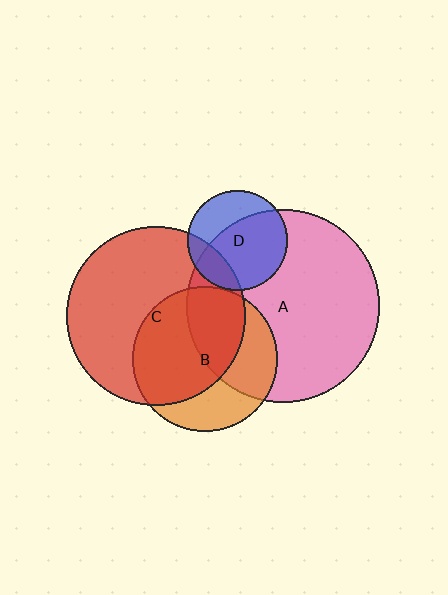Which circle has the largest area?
Circle A (pink).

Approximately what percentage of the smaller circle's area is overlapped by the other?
Approximately 20%.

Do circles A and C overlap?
Yes.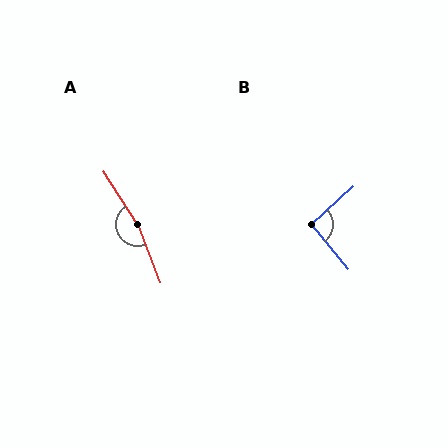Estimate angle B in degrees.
Approximately 92 degrees.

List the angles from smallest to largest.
B (92°), A (168°).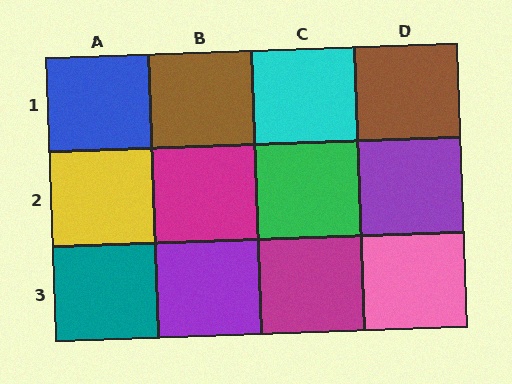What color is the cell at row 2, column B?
Magenta.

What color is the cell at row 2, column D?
Purple.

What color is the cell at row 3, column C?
Magenta.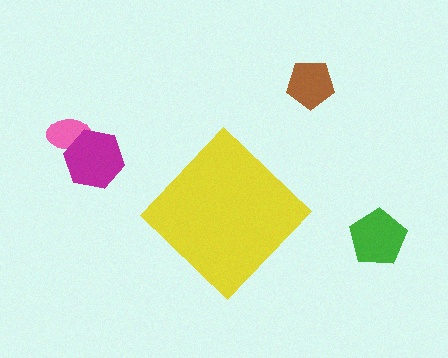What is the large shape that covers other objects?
A yellow diamond.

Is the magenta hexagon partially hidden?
No, the magenta hexagon is fully visible.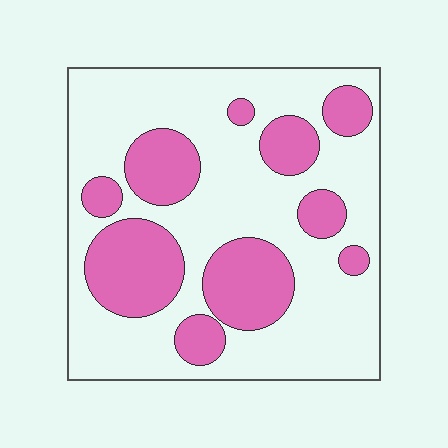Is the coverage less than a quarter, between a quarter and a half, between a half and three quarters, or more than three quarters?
Between a quarter and a half.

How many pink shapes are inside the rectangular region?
10.